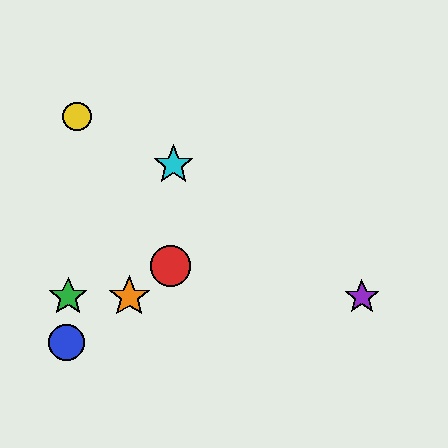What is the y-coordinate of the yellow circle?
The yellow circle is at y≈117.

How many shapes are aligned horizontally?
3 shapes (the green star, the purple star, the orange star) are aligned horizontally.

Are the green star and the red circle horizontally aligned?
No, the green star is at y≈297 and the red circle is at y≈266.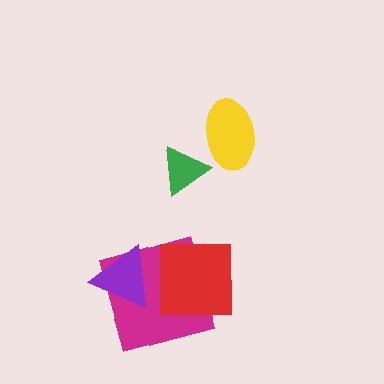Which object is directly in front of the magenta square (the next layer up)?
The purple triangle is directly in front of the magenta square.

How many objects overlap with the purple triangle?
1 object overlaps with the purple triangle.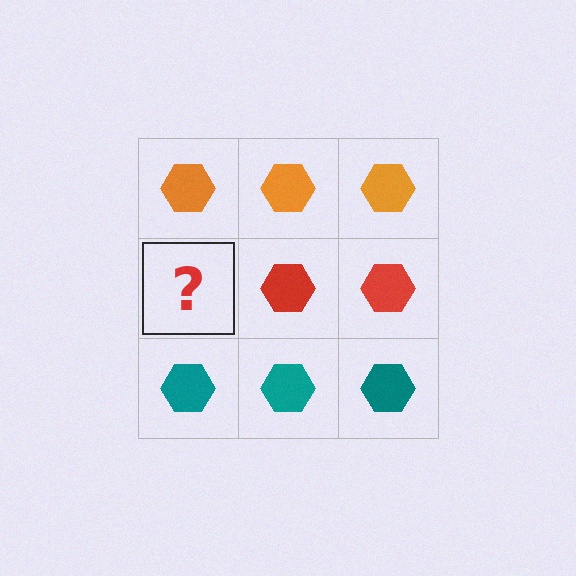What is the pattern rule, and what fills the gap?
The rule is that each row has a consistent color. The gap should be filled with a red hexagon.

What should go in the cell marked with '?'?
The missing cell should contain a red hexagon.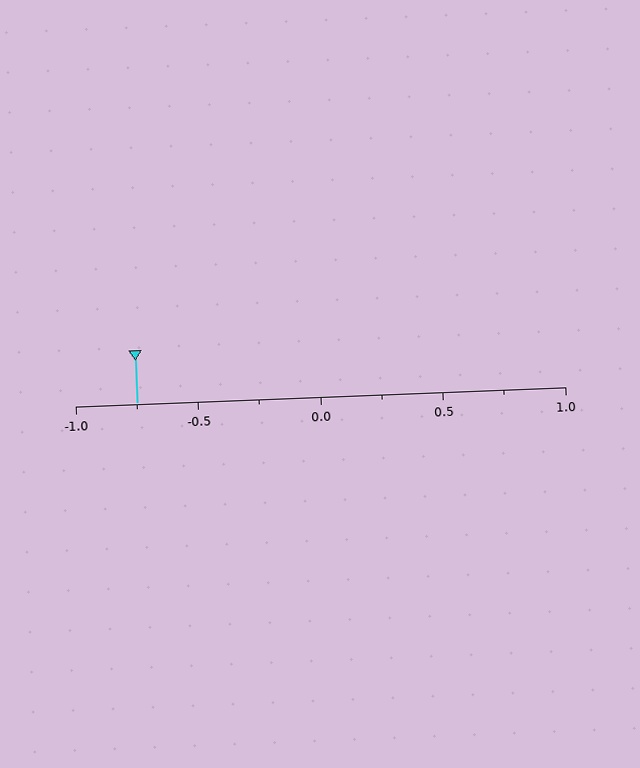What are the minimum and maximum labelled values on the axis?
The axis runs from -1.0 to 1.0.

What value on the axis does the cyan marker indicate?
The marker indicates approximately -0.75.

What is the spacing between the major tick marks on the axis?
The major ticks are spaced 0.5 apart.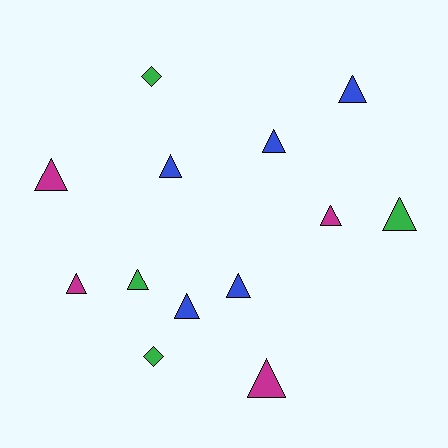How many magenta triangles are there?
There are 4 magenta triangles.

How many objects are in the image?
There are 13 objects.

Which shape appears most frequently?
Triangle, with 11 objects.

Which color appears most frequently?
Blue, with 5 objects.